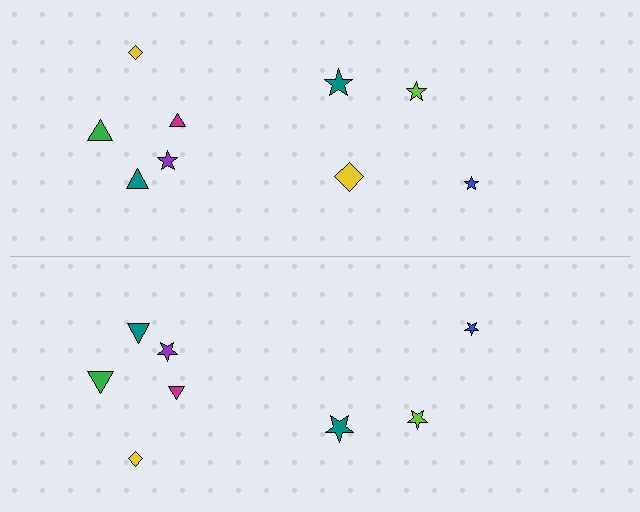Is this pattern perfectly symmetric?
No, the pattern is not perfectly symmetric. A yellow diamond is missing from the bottom side.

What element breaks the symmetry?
A yellow diamond is missing from the bottom side.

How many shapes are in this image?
There are 17 shapes in this image.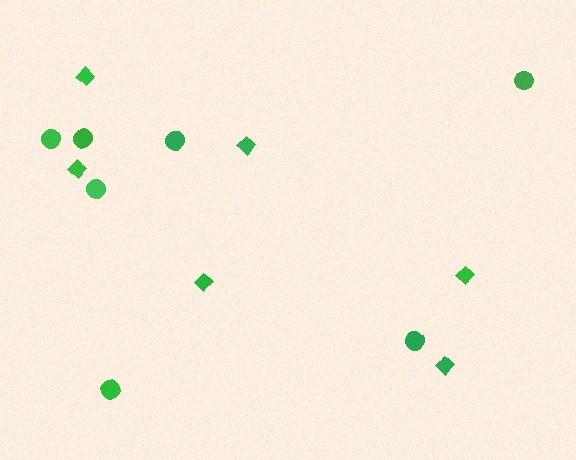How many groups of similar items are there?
There are 2 groups: one group of diamonds (6) and one group of circles (7).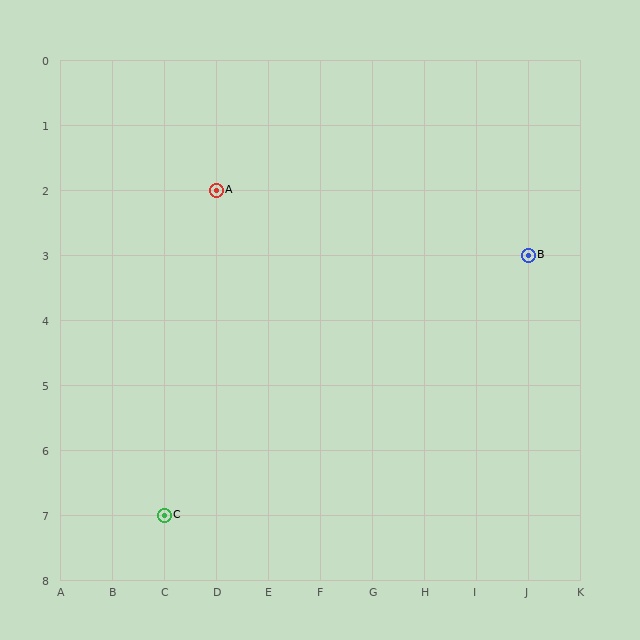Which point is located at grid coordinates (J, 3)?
Point B is at (J, 3).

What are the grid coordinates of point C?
Point C is at grid coordinates (C, 7).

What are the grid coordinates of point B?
Point B is at grid coordinates (J, 3).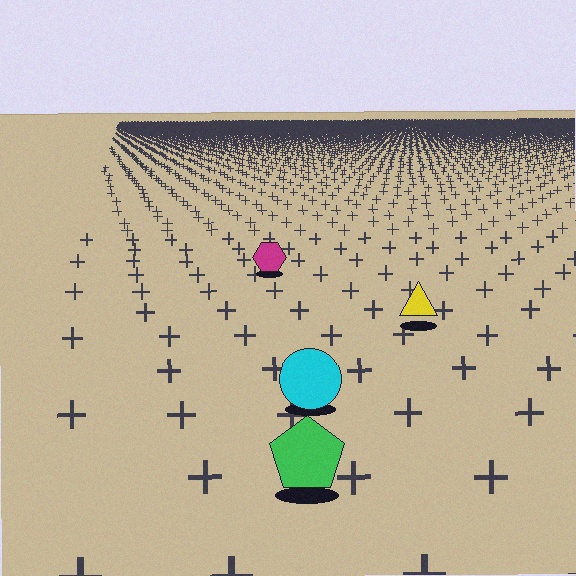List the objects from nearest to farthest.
From nearest to farthest: the green pentagon, the cyan circle, the yellow triangle, the magenta hexagon.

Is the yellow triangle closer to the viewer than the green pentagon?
No. The green pentagon is closer — you can tell from the texture gradient: the ground texture is coarser near it.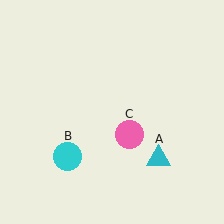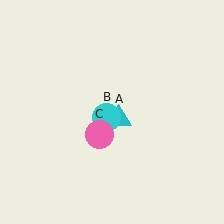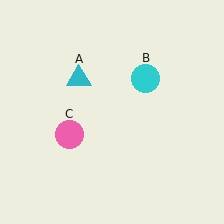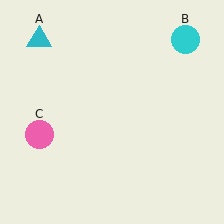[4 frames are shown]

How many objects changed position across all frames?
3 objects changed position: cyan triangle (object A), cyan circle (object B), pink circle (object C).